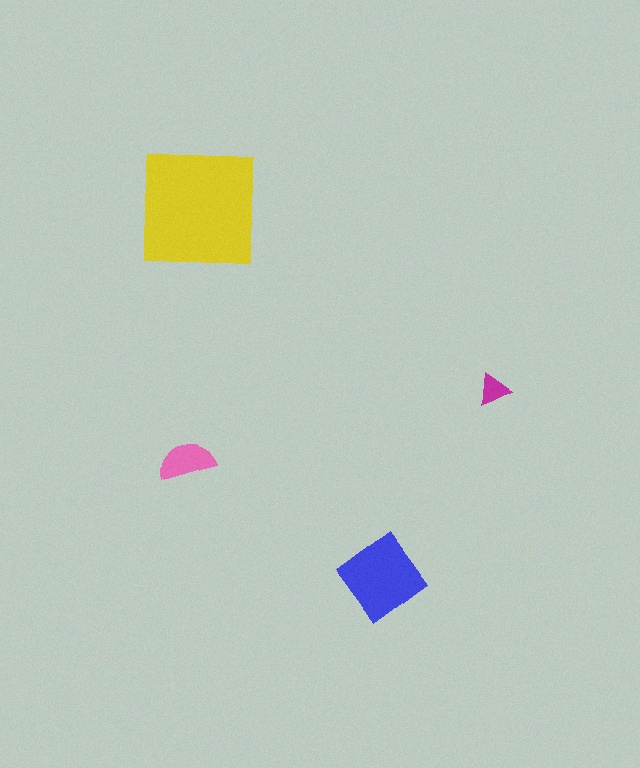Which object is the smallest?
The magenta triangle.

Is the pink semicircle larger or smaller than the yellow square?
Smaller.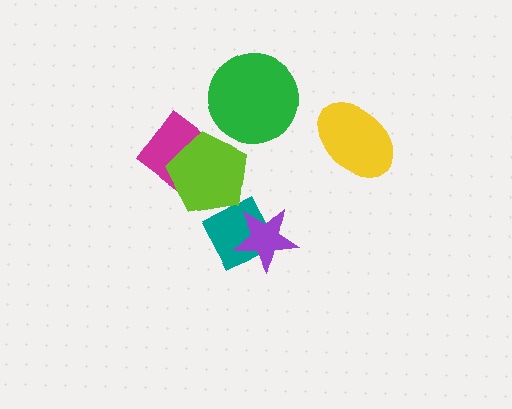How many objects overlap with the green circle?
0 objects overlap with the green circle.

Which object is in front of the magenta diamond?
The lime pentagon is in front of the magenta diamond.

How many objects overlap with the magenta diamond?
1 object overlaps with the magenta diamond.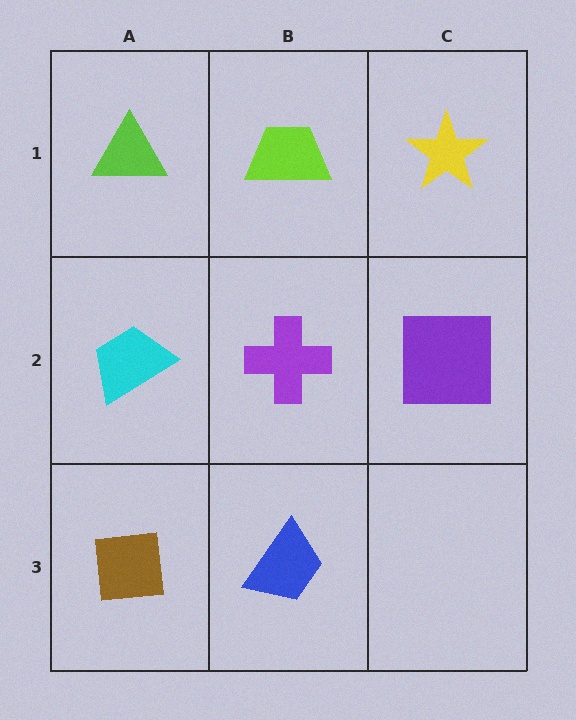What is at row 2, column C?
A purple square.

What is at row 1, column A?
A lime triangle.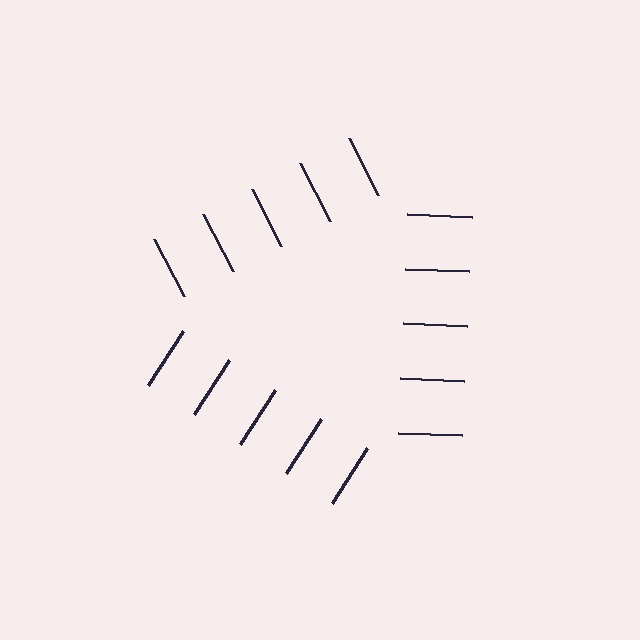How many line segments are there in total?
15 — 5 along each of the 3 edges.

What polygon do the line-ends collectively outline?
An illusory triangle — the line segments terminate on its edges but no continuous stroke is drawn.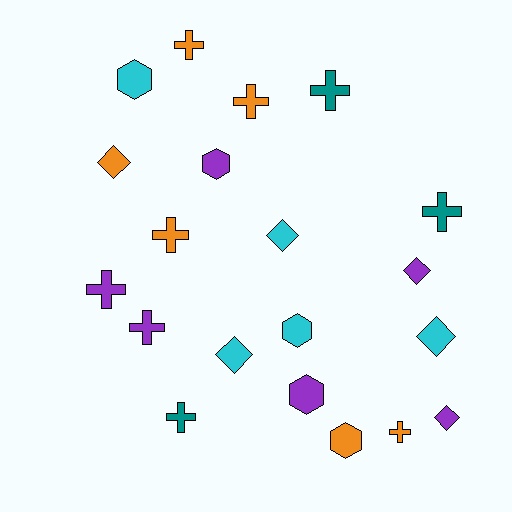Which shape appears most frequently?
Cross, with 9 objects.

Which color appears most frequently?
Purple, with 6 objects.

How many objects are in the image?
There are 20 objects.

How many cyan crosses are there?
There are no cyan crosses.